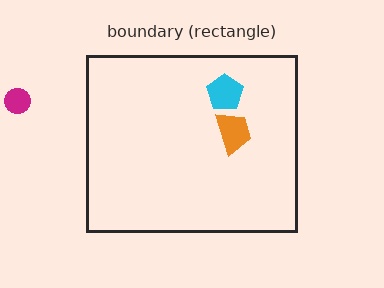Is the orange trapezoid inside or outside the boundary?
Inside.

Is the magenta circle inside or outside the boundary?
Outside.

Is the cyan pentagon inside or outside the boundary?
Inside.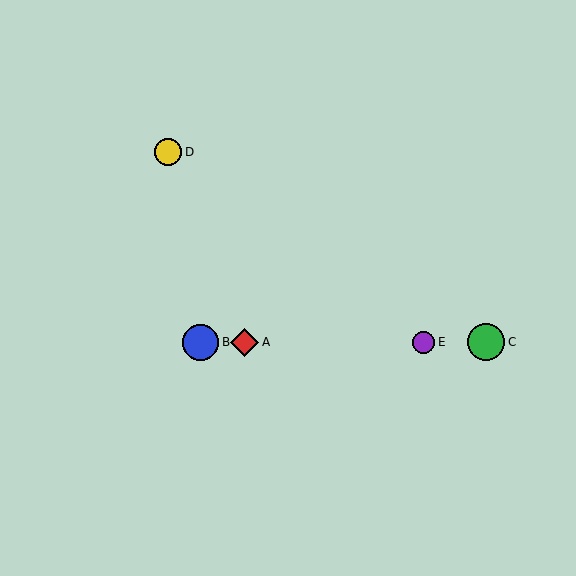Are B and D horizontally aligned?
No, B is at y≈342 and D is at y≈152.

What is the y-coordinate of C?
Object C is at y≈342.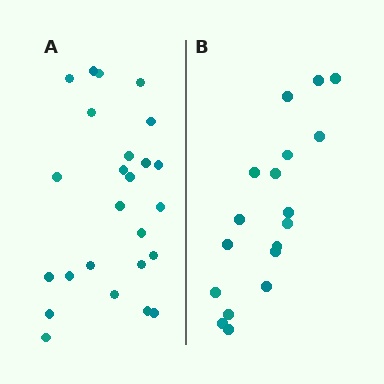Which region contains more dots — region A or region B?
Region A (the left region) has more dots.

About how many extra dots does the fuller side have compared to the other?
Region A has roughly 8 or so more dots than region B.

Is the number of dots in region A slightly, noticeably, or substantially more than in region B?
Region A has noticeably more, but not dramatically so. The ratio is roughly 1.4 to 1.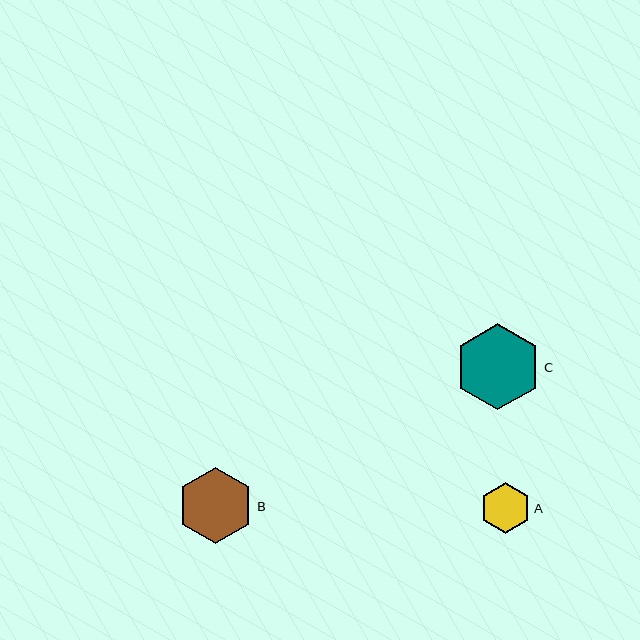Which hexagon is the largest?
Hexagon C is the largest with a size of approximately 86 pixels.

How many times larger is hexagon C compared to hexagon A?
Hexagon C is approximately 1.7 times the size of hexagon A.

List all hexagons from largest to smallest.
From largest to smallest: C, B, A.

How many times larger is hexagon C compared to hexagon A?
Hexagon C is approximately 1.7 times the size of hexagon A.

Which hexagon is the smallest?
Hexagon A is the smallest with a size of approximately 51 pixels.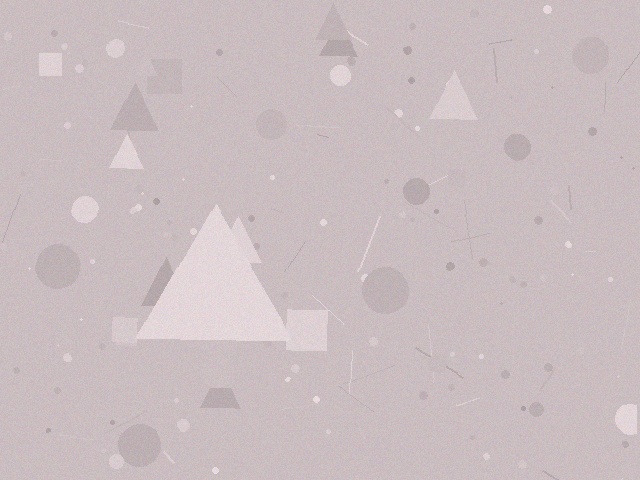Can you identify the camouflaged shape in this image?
The camouflaged shape is a triangle.